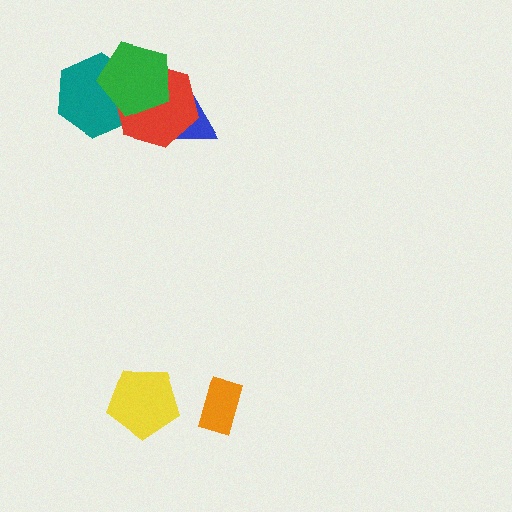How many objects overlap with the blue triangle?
1 object overlaps with the blue triangle.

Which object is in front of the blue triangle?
The red hexagon is in front of the blue triangle.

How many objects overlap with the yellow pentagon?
0 objects overlap with the yellow pentagon.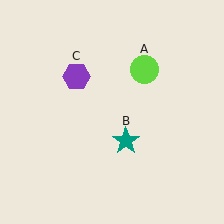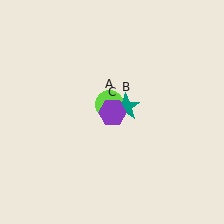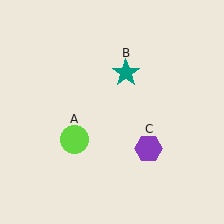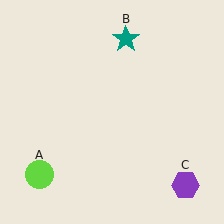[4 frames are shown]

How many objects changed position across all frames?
3 objects changed position: lime circle (object A), teal star (object B), purple hexagon (object C).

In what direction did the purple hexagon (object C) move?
The purple hexagon (object C) moved down and to the right.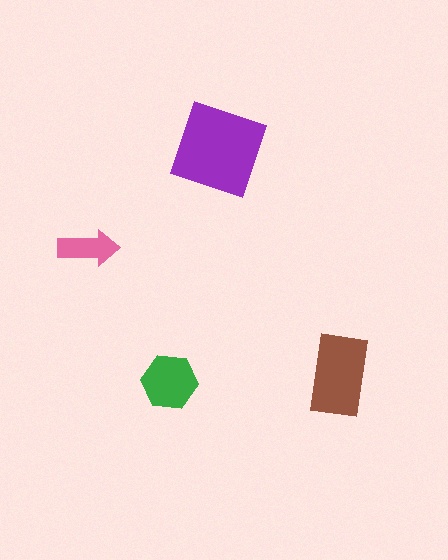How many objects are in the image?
There are 4 objects in the image.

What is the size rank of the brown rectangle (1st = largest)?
2nd.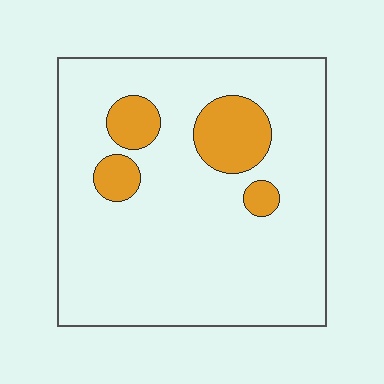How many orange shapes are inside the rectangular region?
4.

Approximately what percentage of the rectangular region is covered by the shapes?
Approximately 15%.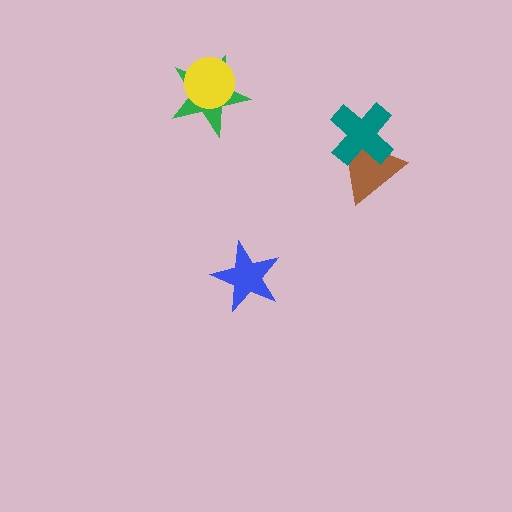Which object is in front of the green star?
The yellow circle is in front of the green star.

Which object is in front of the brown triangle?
The teal cross is in front of the brown triangle.